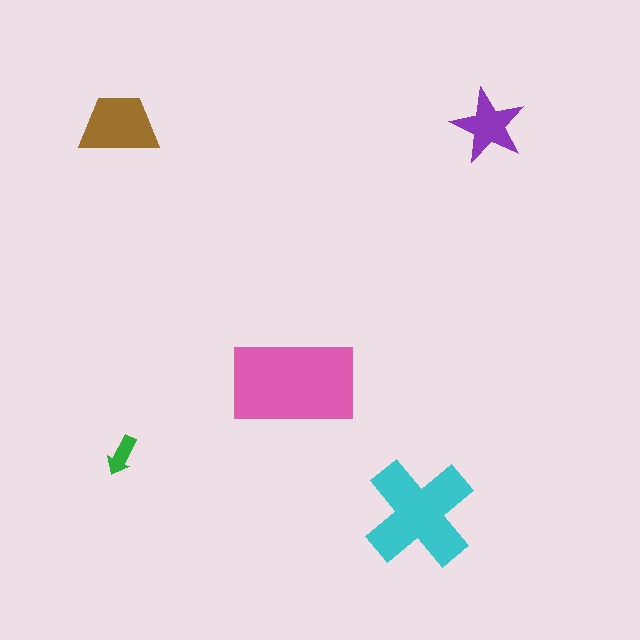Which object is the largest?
The pink rectangle.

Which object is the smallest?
The green arrow.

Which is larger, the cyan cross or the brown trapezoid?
The cyan cross.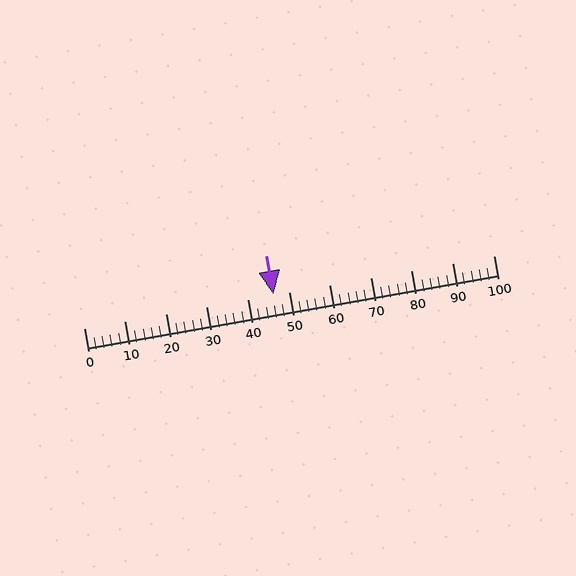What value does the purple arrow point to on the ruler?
The purple arrow points to approximately 46.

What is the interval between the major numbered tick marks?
The major tick marks are spaced 10 units apart.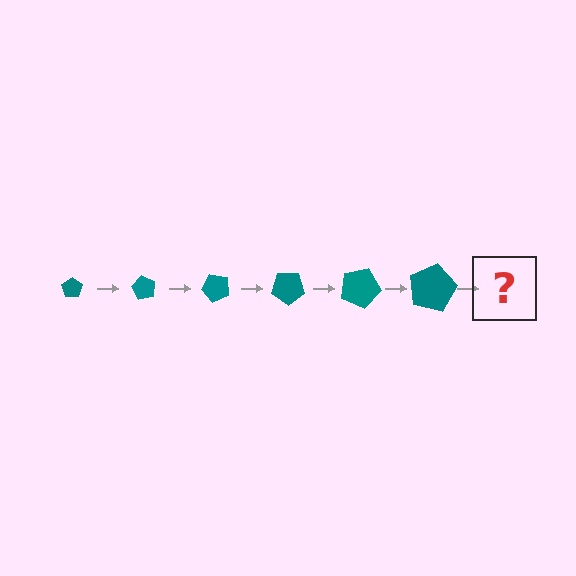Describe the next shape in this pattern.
It should be a pentagon, larger than the previous one and rotated 360 degrees from the start.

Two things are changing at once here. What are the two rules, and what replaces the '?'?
The two rules are that the pentagon grows larger each step and it rotates 60 degrees each step. The '?' should be a pentagon, larger than the previous one and rotated 360 degrees from the start.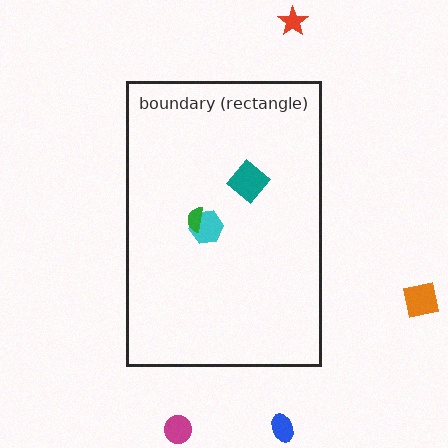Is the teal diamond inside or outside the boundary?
Inside.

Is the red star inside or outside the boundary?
Outside.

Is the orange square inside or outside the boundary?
Outside.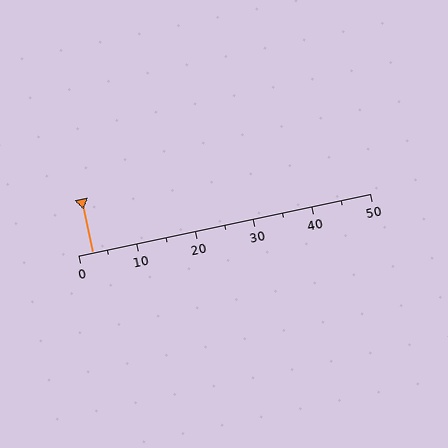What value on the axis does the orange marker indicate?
The marker indicates approximately 2.5.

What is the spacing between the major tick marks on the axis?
The major ticks are spaced 10 apart.